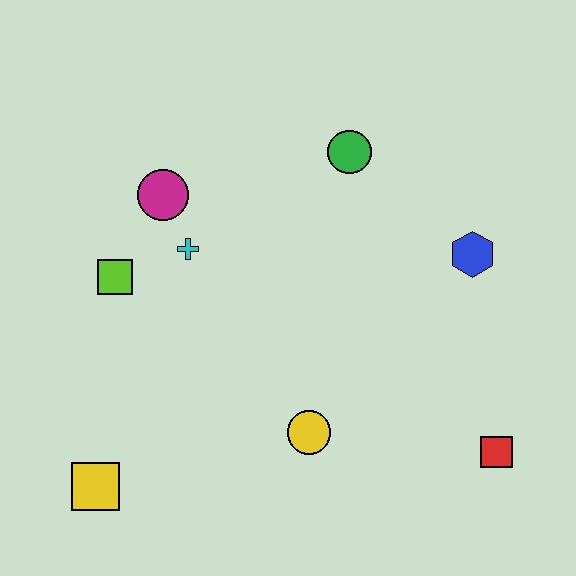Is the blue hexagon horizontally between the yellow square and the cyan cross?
No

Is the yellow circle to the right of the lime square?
Yes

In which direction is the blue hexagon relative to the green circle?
The blue hexagon is to the right of the green circle.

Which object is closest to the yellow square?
The lime square is closest to the yellow square.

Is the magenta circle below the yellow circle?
No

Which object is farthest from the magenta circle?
The red square is farthest from the magenta circle.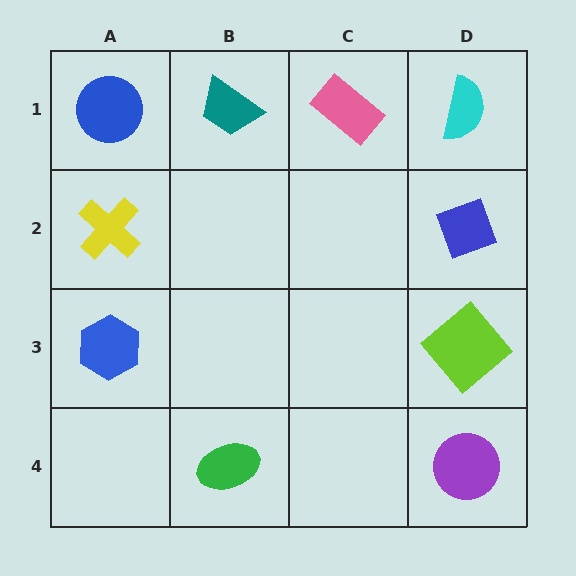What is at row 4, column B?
A green ellipse.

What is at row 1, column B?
A teal trapezoid.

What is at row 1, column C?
A pink rectangle.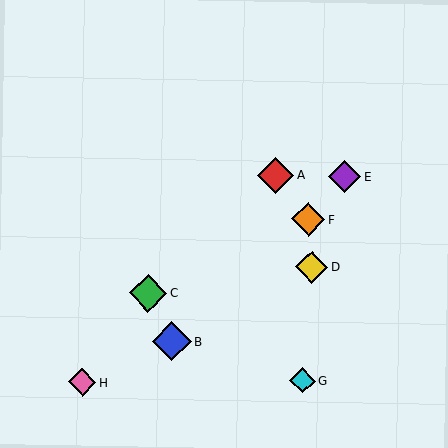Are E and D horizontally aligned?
No, E is at y≈176 and D is at y≈267.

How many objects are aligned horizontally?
2 objects (A, E) are aligned horizontally.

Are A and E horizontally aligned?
Yes, both are at y≈175.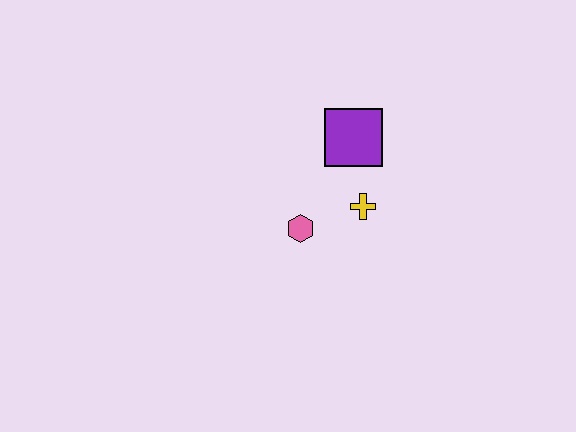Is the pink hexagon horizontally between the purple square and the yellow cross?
No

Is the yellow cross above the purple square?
No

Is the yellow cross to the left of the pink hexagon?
No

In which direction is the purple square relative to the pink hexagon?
The purple square is above the pink hexagon.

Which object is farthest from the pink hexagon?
The purple square is farthest from the pink hexagon.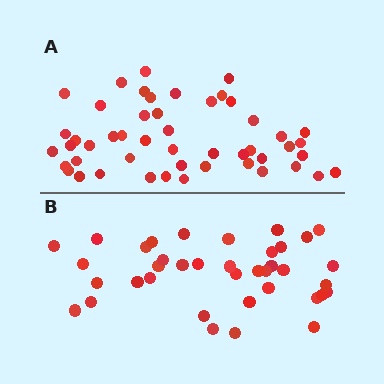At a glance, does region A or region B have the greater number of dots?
Region A (the top region) has more dots.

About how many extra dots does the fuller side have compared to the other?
Region A has roughly 12 or so more dots than region B.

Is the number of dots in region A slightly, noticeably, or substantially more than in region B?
Region A has noticeably more, but not dramatically so. The ratio is roughly 1.3 to 1.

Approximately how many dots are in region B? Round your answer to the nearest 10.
About 40 dots. (The exact count is 38, which rounds to 40.)